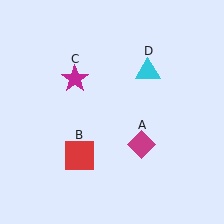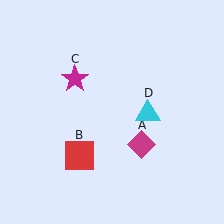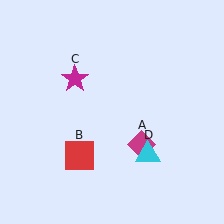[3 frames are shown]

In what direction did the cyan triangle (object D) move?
The cyan triangle (object D) moved down.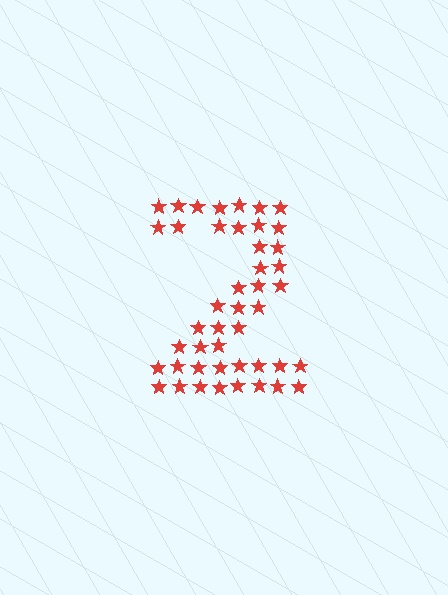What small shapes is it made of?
It is made of small stars.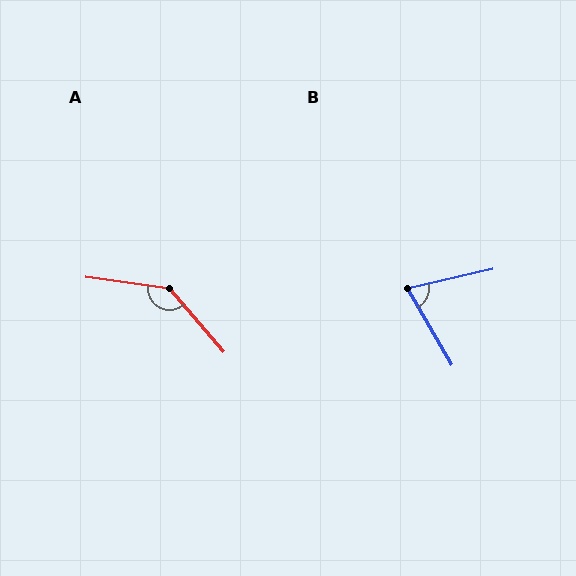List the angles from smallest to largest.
B (73°), A (138°).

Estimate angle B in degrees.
Approximately 73 degrees.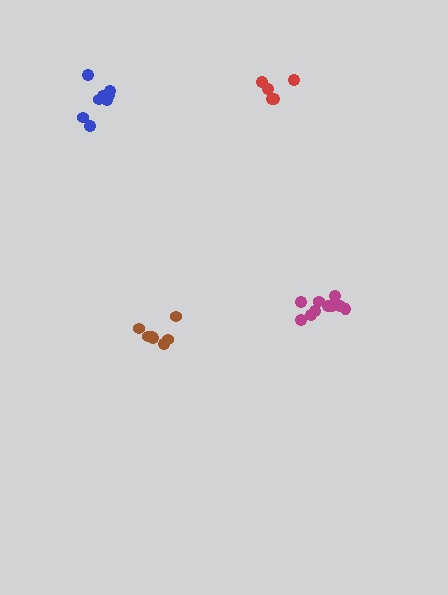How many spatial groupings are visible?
There are 4 spatial groupings.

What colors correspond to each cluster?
The clusters are colored: brown, red, blue, magenta.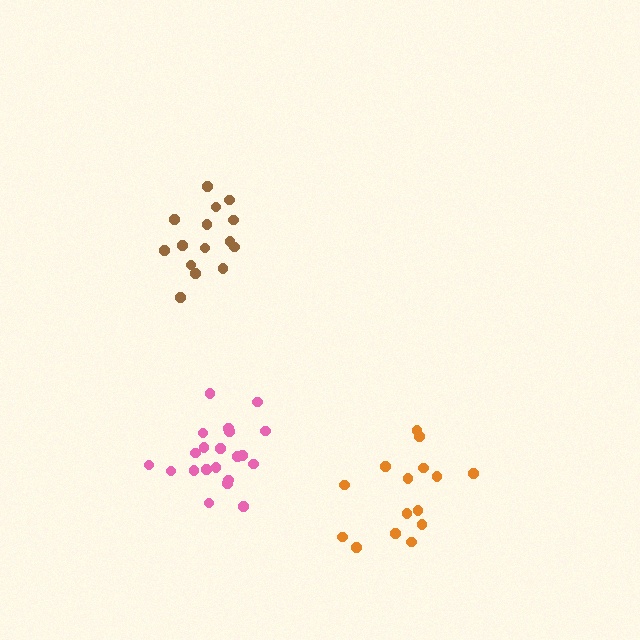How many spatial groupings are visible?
There are 3 spatial groupings.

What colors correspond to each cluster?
The clusters are colored: orange, brown, pink.